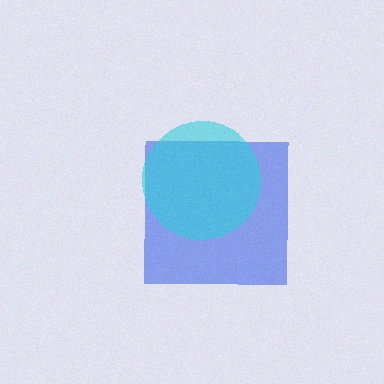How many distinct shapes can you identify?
There are 2 distinct shapes: a blue square, a cyan circle.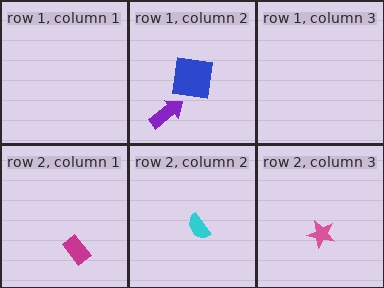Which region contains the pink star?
The row 2, column 3 region.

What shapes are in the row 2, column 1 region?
The magenta rectangle.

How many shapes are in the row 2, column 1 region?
1.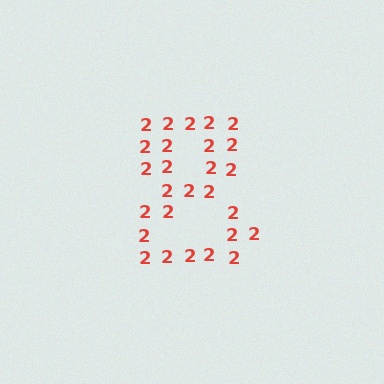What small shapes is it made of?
It is made of small digit 2's.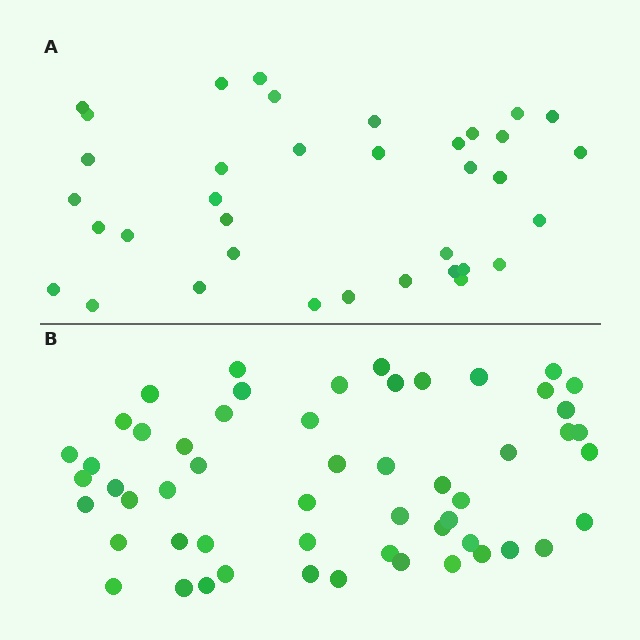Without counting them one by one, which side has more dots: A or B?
Region B (the bottom region) has more dots.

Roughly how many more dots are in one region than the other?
Region B has approximately 20 more dots than region A.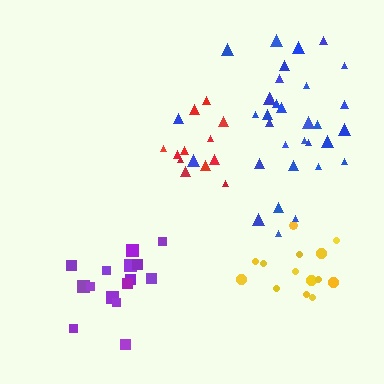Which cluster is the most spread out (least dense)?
Purple.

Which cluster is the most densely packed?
Red.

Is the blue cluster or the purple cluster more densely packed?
Blue.